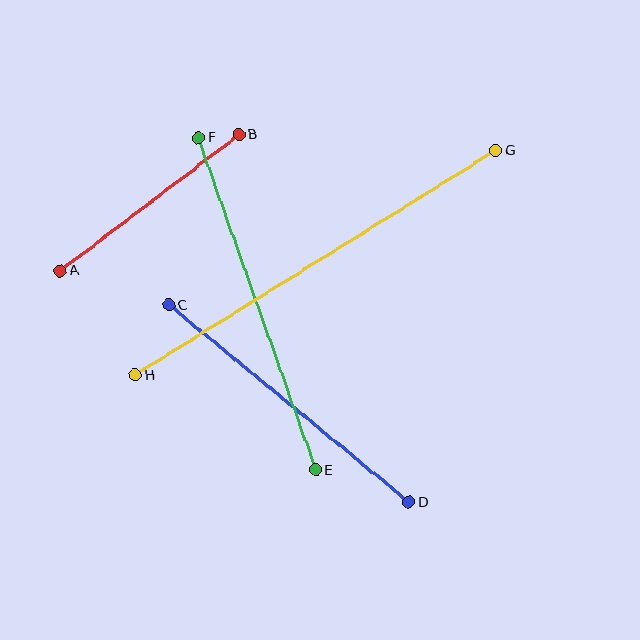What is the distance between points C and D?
The distance is approximately 311 pixels.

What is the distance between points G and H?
The distance is approximately 425 pixels.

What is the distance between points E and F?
The distance is approximately 352 pixels.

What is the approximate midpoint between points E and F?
The midpoint is at approximately (257, 304) pixels.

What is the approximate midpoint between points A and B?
The midpoint is at approximately (150, 203) pixels.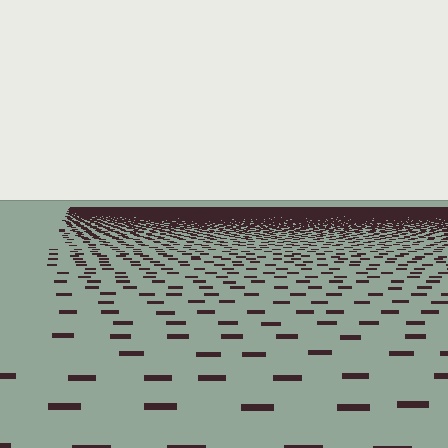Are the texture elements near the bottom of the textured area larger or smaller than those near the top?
Larger. Near the bottom, elements are closer to the viewer and appear at a bigger on-screen size.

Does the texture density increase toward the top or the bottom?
Density increases toward the top.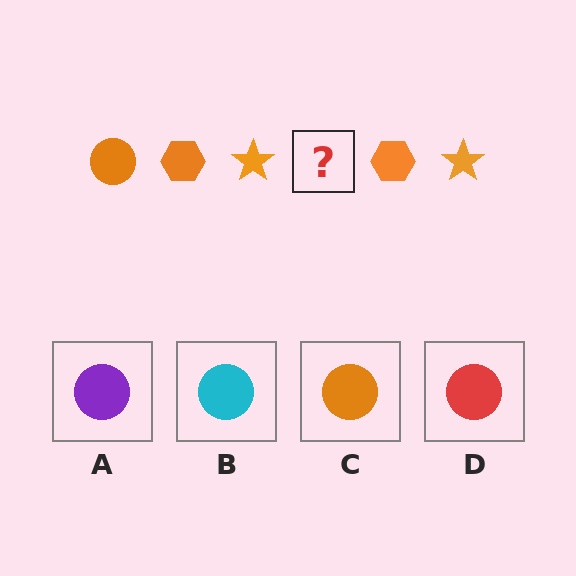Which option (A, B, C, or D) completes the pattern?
C.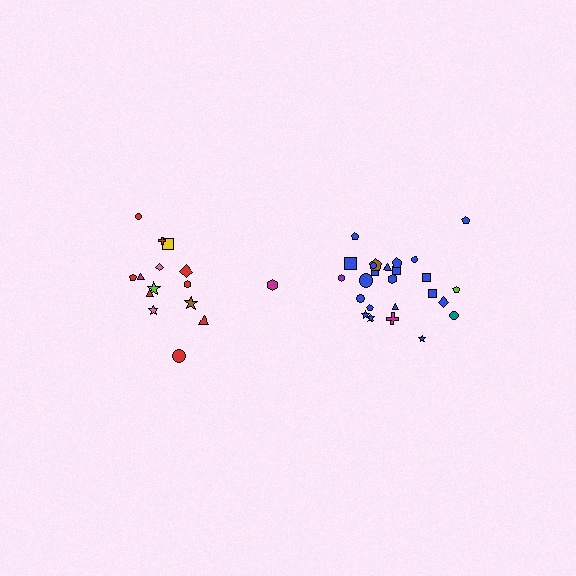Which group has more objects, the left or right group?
The right group.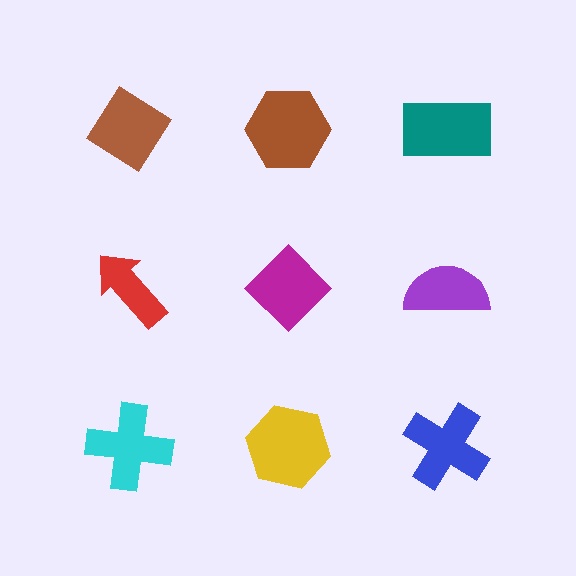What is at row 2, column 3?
A purple semicircle.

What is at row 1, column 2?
A brown hexagon.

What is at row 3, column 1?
A cyan cross.